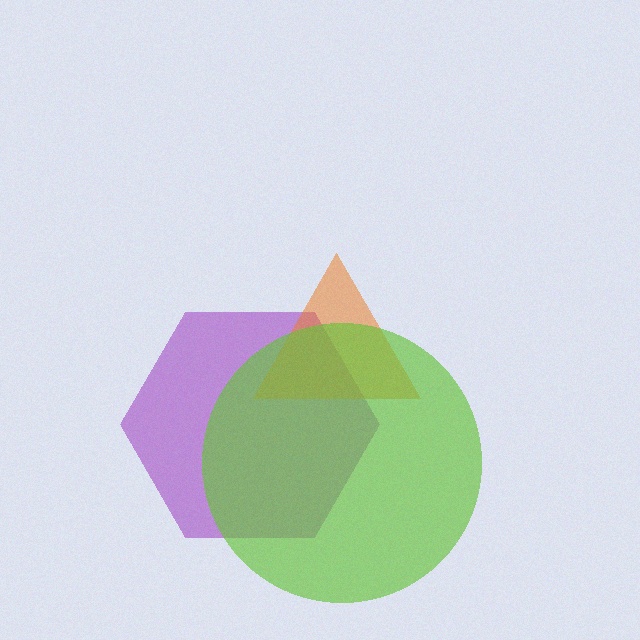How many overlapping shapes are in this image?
There are 3 overlapping shapes in the image.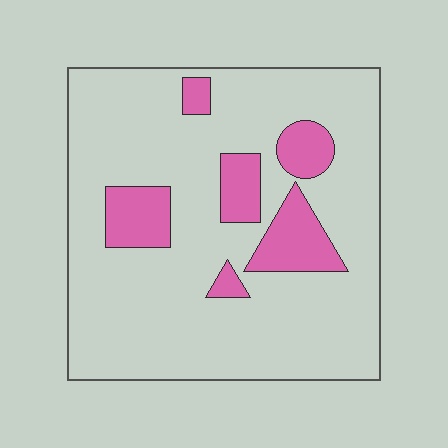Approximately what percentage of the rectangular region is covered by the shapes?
Approximately 15%.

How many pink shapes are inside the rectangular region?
6.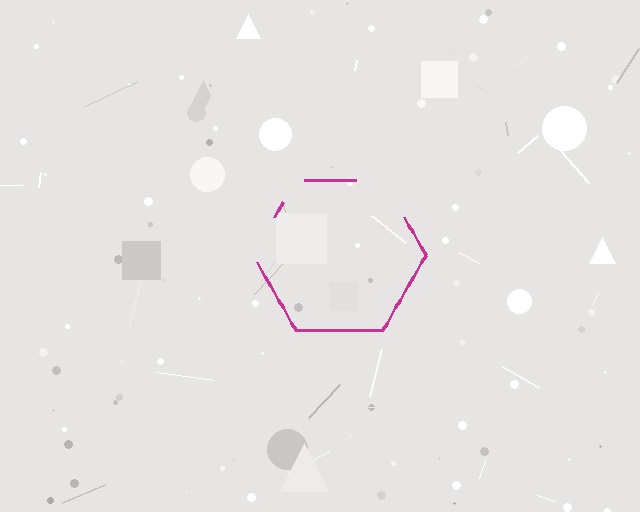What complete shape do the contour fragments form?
The contour fragments form a hexagon.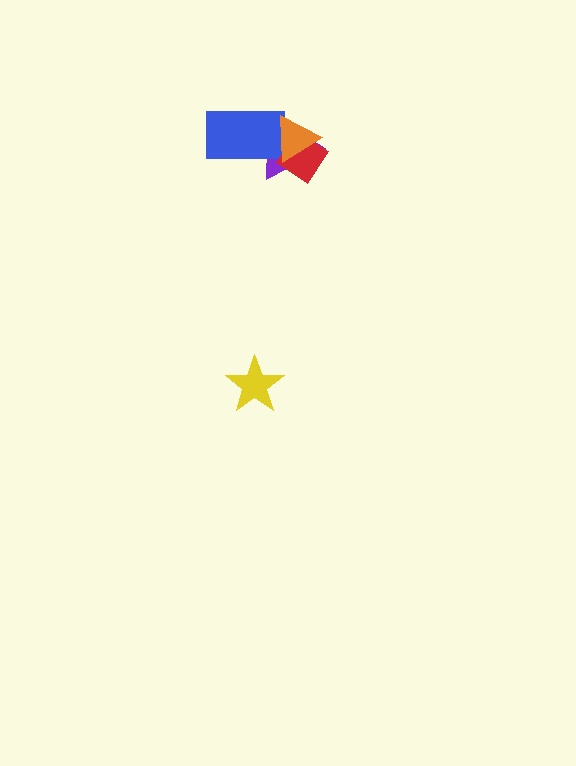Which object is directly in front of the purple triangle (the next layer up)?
The blue rectangle is directly in front of the purple triangle.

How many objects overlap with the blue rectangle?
2 objects overlap with the blue rectangle.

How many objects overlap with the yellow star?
0 objects overlap with the yellow star.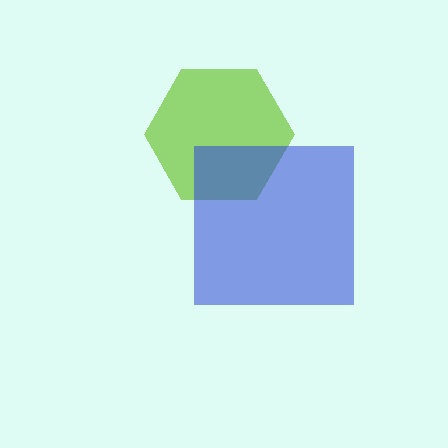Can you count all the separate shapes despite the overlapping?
Yes, there are 2 separate shapes.